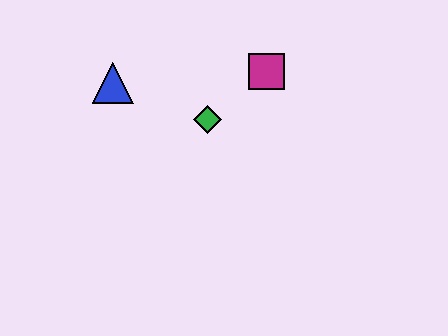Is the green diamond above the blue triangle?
No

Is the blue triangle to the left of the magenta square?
Yes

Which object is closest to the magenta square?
The green diamond is closest to the magenta square.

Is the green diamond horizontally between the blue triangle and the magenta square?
Yes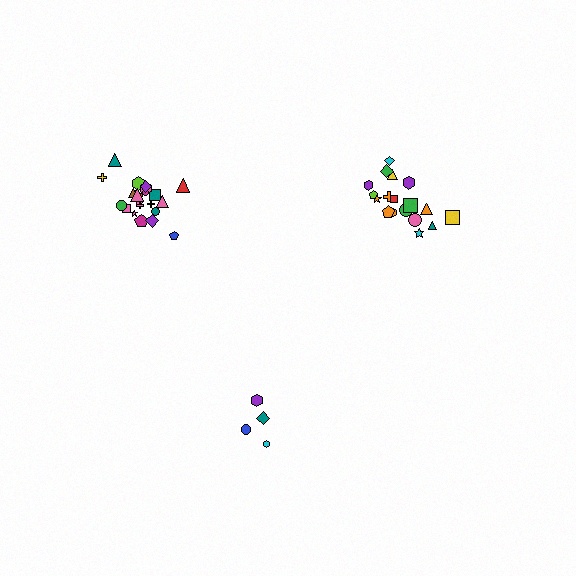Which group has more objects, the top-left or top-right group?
The top-left group.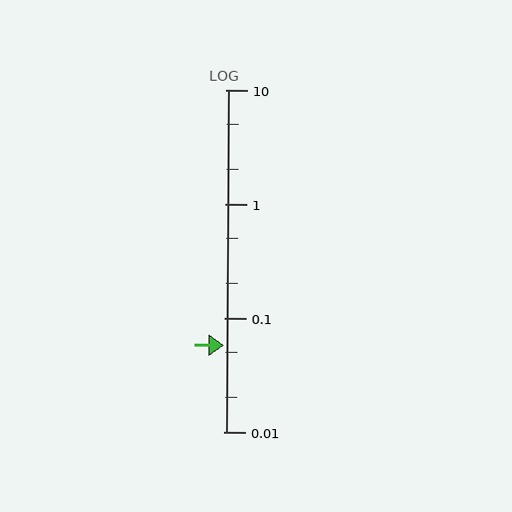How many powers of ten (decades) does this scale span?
The scale spans 3 decades, from 0.01 to 10.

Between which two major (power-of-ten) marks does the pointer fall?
The pointer is between 0.01 and 0.1.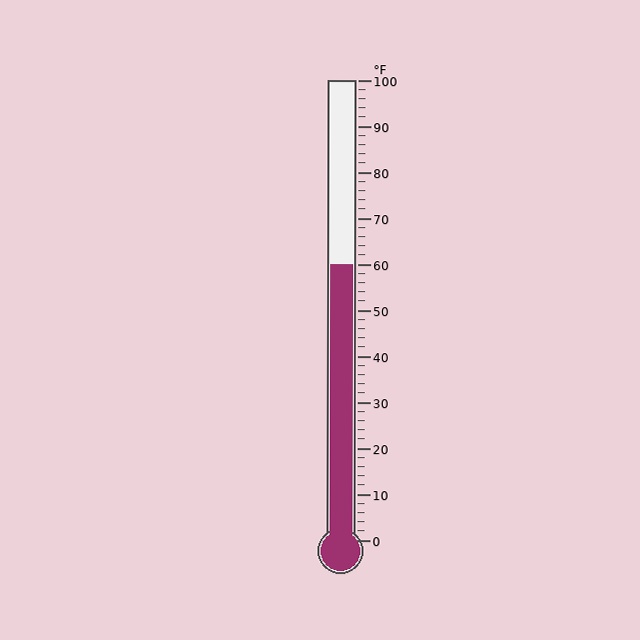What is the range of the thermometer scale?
The thermometer scale ranges from 0°F to 100°F.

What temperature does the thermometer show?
The thermometer shows approximately 60°F.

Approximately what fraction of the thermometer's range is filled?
The thermometer is filled to approximately 60% of its range.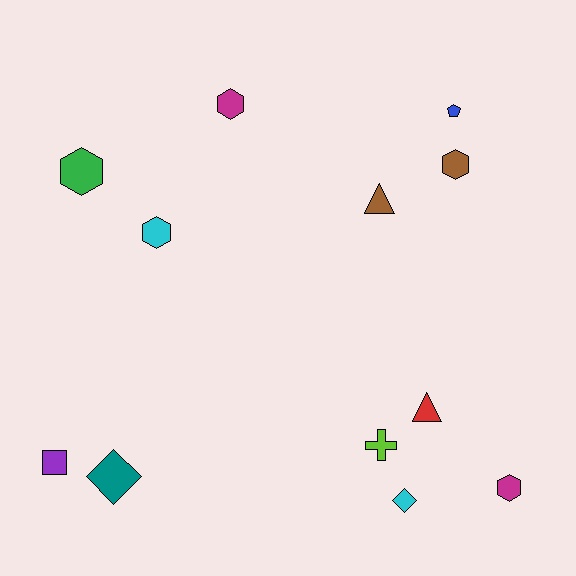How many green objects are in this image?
There is 1 green object.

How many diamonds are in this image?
There are 2 diamonds.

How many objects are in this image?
There are 12 objects.